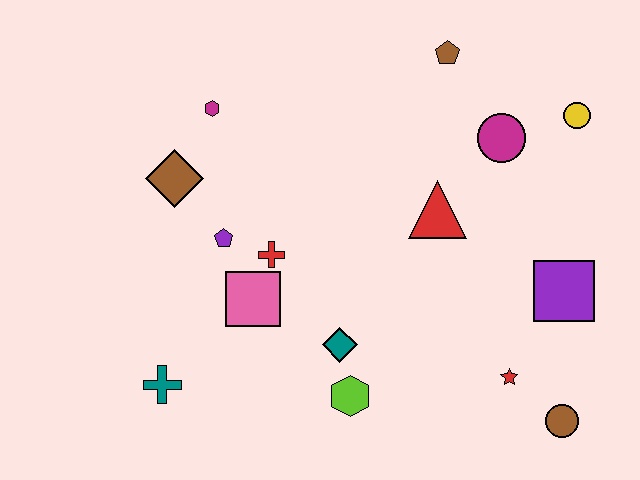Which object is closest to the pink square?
The red cross is closest to the pink square.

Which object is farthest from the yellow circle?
The teal cross is farthest from the yellow circle.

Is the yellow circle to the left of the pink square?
No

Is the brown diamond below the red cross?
No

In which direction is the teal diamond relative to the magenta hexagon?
The teal diamond is below the magenta hexagon.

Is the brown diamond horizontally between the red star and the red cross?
No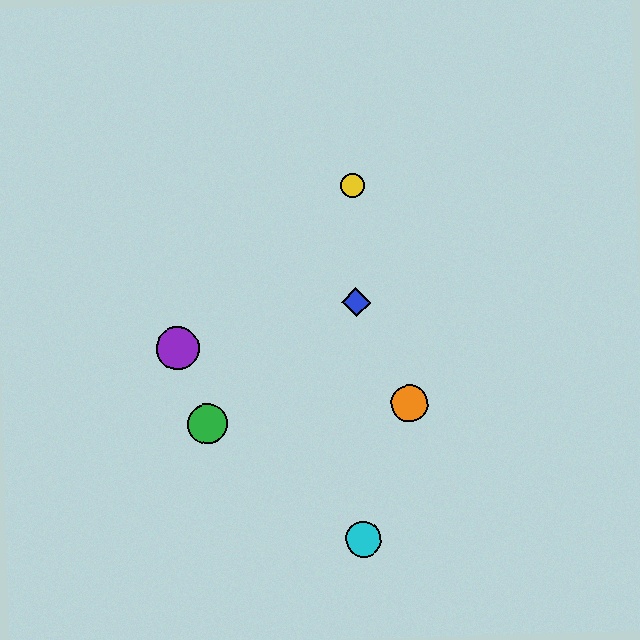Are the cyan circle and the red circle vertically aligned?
Yes, both are at x≈363.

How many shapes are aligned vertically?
4 shapes (the red circle, the blue diamond, the yellow circle, the cyan circle) are aligned vertically.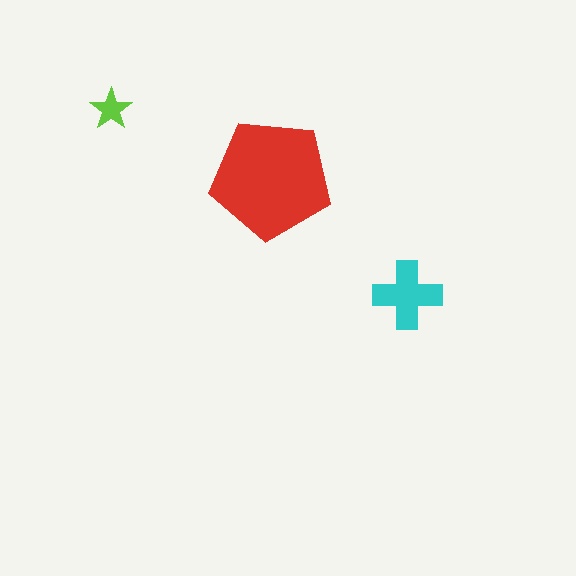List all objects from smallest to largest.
The lime star, the cyan cross, the red pentagon.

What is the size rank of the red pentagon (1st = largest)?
1st.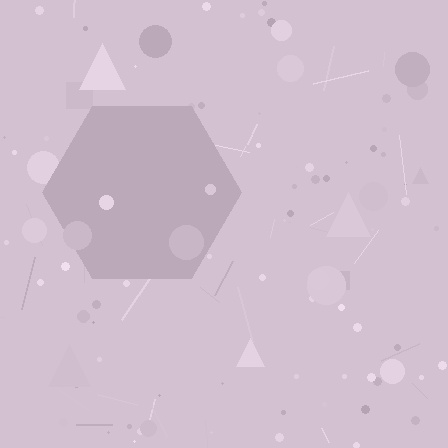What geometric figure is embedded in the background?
A hexagon is embedded in the background.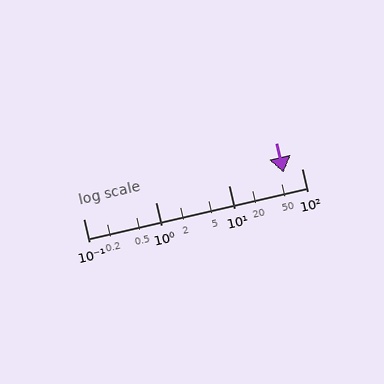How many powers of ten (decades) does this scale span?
The scale spans 3 decades, from 0.1 to 100.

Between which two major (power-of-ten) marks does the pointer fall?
The pointer is between 10 and 100.